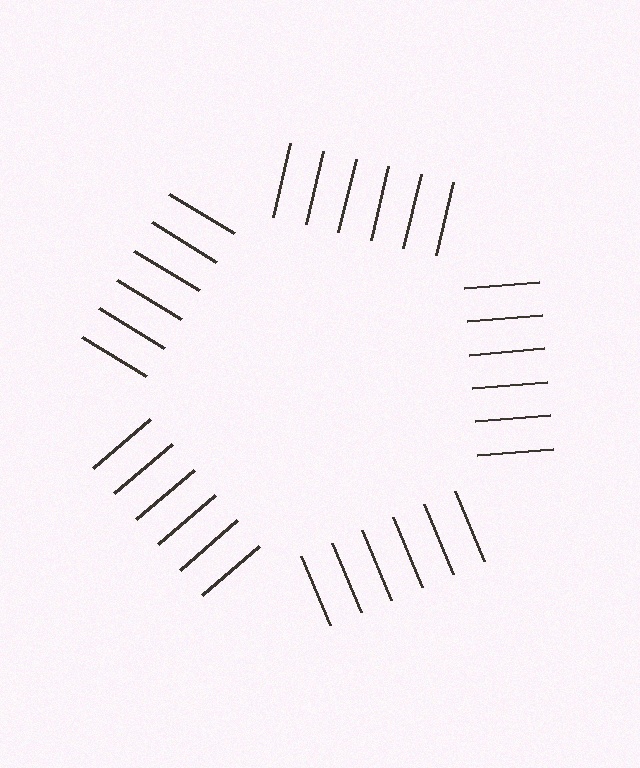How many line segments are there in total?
30 — 6 along each of the 5 edges.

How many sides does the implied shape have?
5 sides — the line-ends trace a pentagon.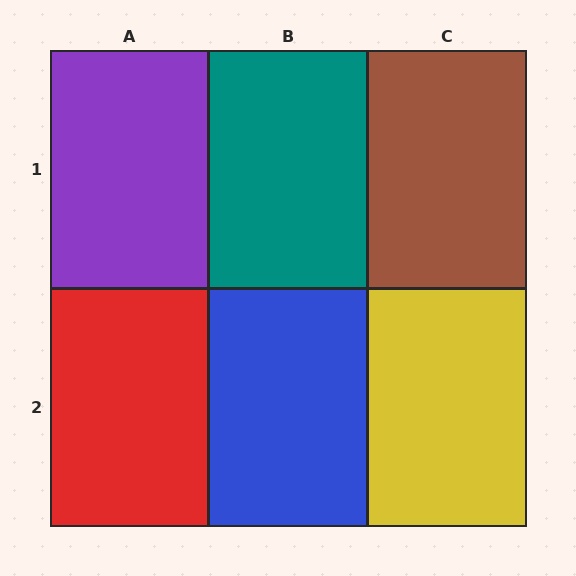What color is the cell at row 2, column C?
Yellow.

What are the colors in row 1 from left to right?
Purple, teal, brown.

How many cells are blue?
1 cell is blue.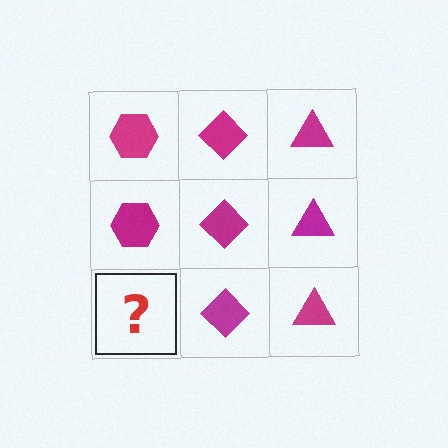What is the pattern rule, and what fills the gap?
The rule is that each column has a consistent shape. The gap should be filled with a magenta hexagon.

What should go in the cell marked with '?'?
The missing cell should contain a magenta hexagon.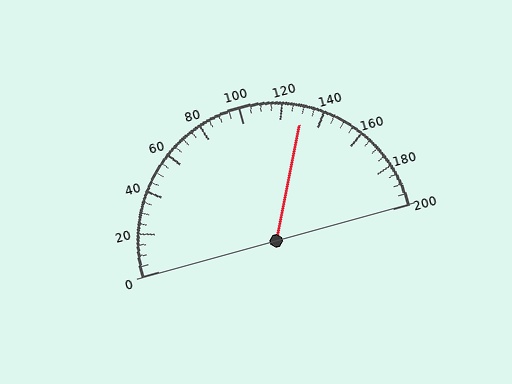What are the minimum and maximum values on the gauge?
The gauge ranges from 0 to 200.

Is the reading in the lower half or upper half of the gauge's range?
The reading is in the upper half of the range (0 to 200).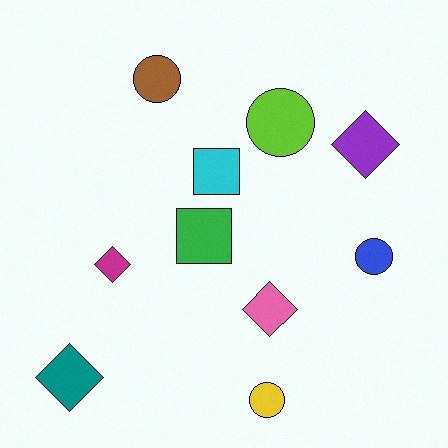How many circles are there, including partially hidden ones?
There are 4 circles.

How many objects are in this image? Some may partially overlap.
There are 10 objects.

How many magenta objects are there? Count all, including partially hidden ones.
There is 1 magenta object.